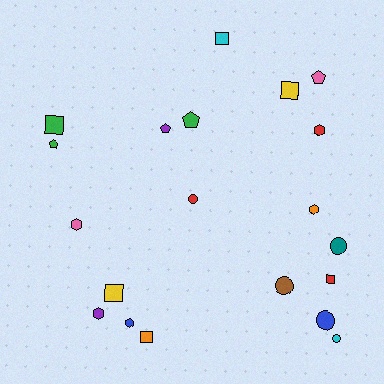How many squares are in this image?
There are 6 squares.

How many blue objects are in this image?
There are 2 blue objects.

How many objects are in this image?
There are 20 objects.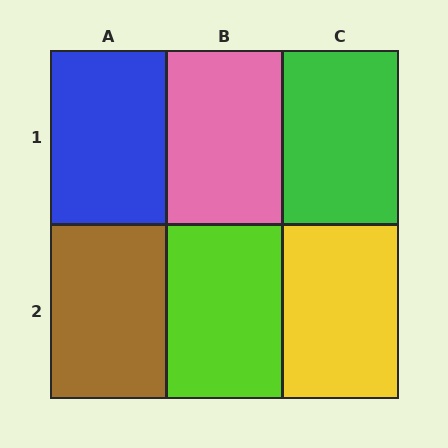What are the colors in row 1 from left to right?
Blue, pink, green.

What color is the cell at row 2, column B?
Lime.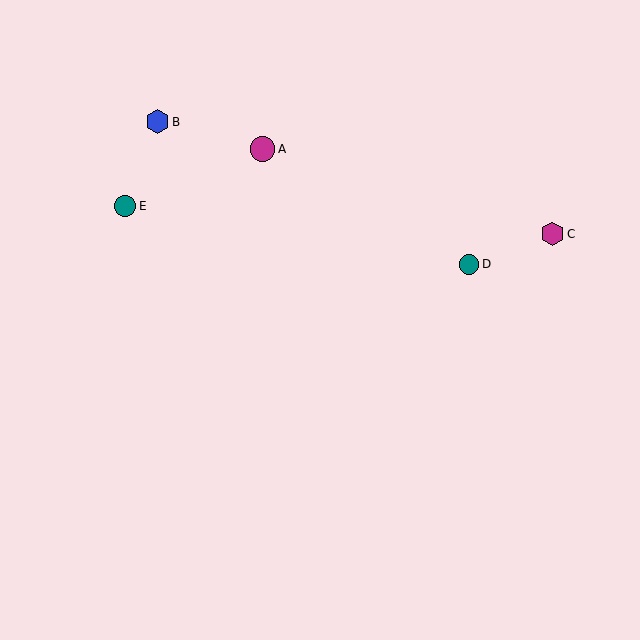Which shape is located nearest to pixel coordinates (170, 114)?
The blue hexagon (labeled B) at (158, 122) is nearest to that location.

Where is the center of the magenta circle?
The center of the magenta circle is at (263, 149).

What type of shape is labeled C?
Shape C is a magenta hexagon.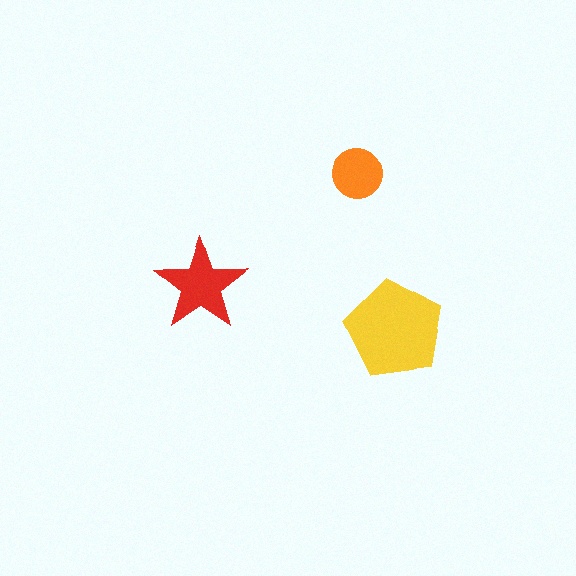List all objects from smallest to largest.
The orange circle, the red star, the yellow pentagon.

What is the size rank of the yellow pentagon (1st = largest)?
1st.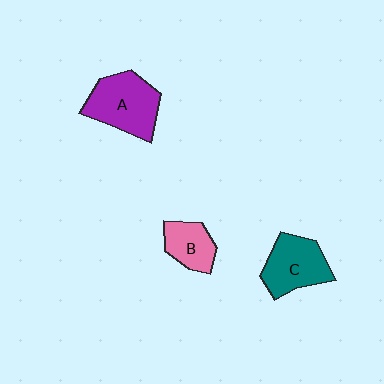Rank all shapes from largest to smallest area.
From largest to smallest: A (purple), C (teal), B (pink).